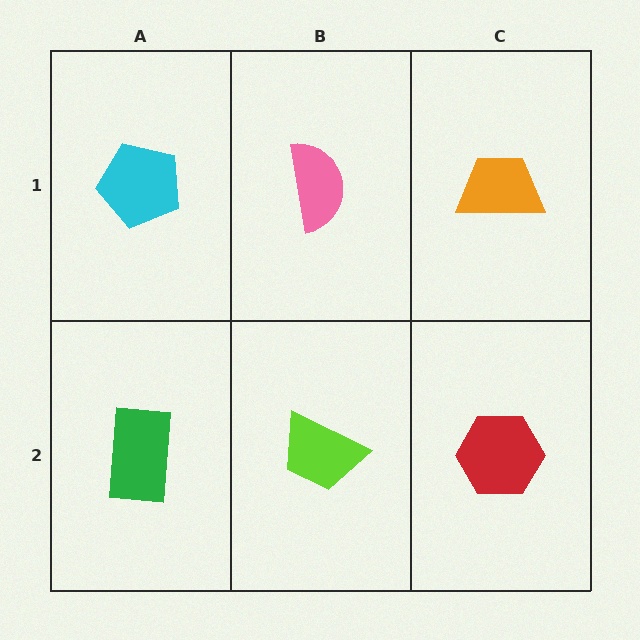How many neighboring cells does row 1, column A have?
2.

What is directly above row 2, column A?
A cyan pentagon.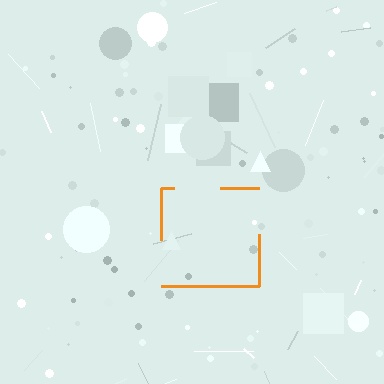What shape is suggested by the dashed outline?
The dashed outline suggests a square.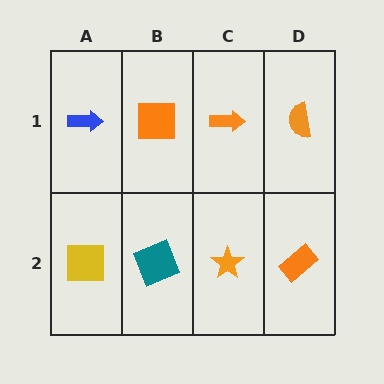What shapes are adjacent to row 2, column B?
An orange square (row 1, column B), a yellow square (row 2, column A), an orange star (row 2, column C).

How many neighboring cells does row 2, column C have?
3.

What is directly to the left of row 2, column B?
A yellow square.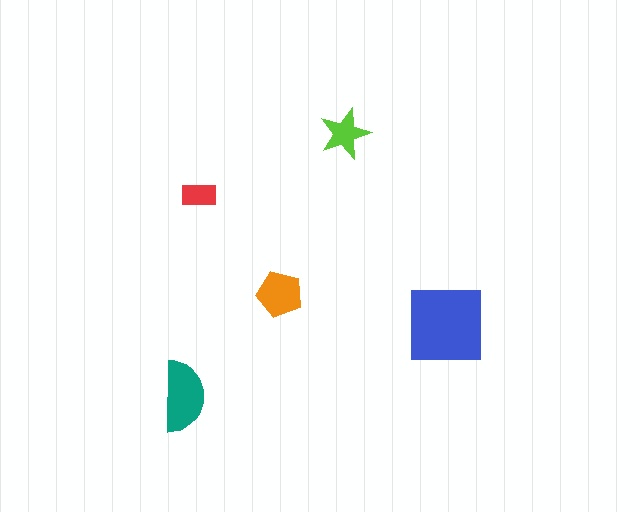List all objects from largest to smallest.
The blue square, the teal semicircle, the orange pentagon, the lime star, the red rectangle.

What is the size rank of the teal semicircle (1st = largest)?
2nd.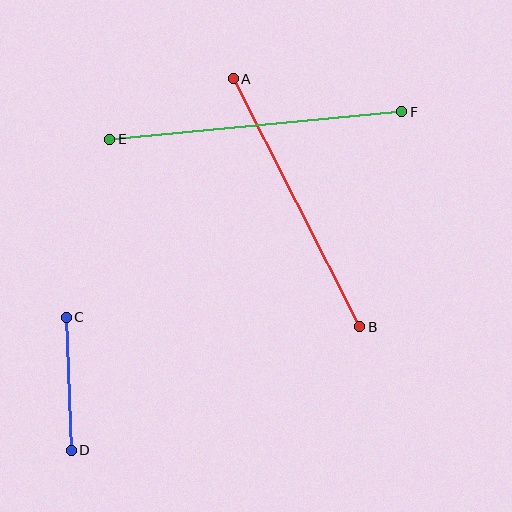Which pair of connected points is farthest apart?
Points E and F are farthest apart.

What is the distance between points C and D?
The distance is approximately 133 pixels.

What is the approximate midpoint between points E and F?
The midpoint is at approximately (256, 125) pixels.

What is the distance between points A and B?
The distance is approximately 278 pixels.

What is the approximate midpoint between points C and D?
The midpoint is at approximately (69, 384) pixels.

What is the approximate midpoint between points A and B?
The midpoint is at approximately (296, 203) pixels.